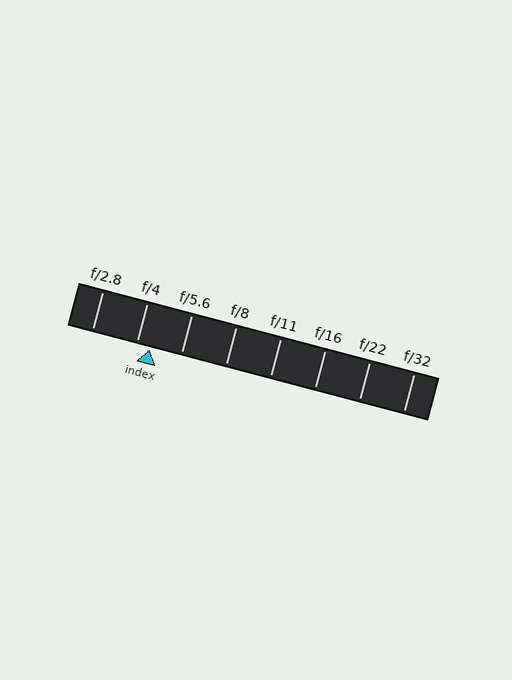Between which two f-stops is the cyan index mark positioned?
The index mark is between f/4 and f/5.6.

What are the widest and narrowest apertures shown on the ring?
The widest aperture shown is f/2.8 and the narrowest is f/32.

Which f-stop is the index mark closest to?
The index mark is closest to f/4.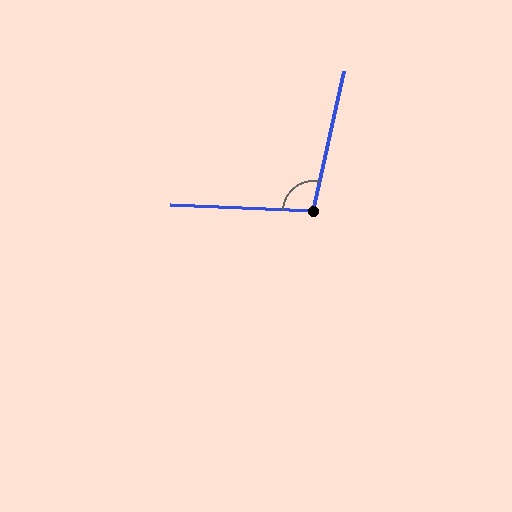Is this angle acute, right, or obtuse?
It is obtuse.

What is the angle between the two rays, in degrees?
Approximately 100 degrees.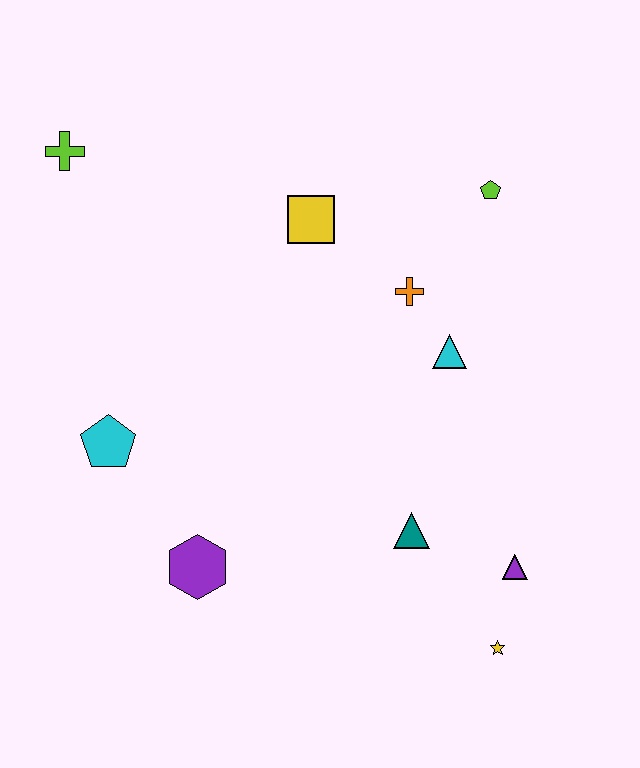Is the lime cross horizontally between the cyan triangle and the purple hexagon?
No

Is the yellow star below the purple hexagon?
Yes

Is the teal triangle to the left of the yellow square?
No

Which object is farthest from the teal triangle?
The lime cross is farthest from the teal triangle.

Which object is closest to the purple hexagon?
The cyan pentagon is closest to the purple hexagon.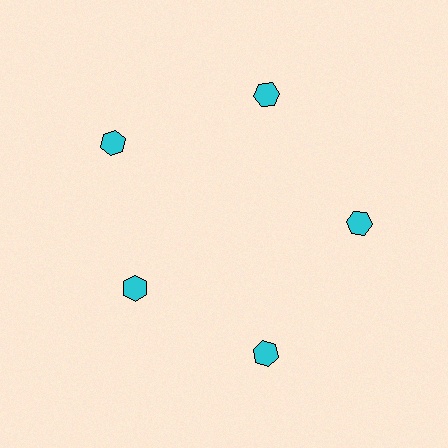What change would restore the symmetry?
The symmetry would be restored by moving it outward, back onto the ring so that all 5 hexagons sit at equal angles and equal distance from the center.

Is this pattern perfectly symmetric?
No. The 5 cyan hexagons are arranged in a ring, but one element near the 8 o'clock position is pulled inward toward the center, breaking the 5-fold rotational symmetry.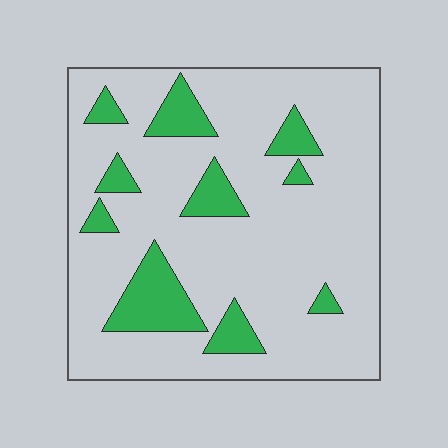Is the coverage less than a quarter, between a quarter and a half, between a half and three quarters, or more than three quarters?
Less than a quarter.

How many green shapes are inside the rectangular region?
10.